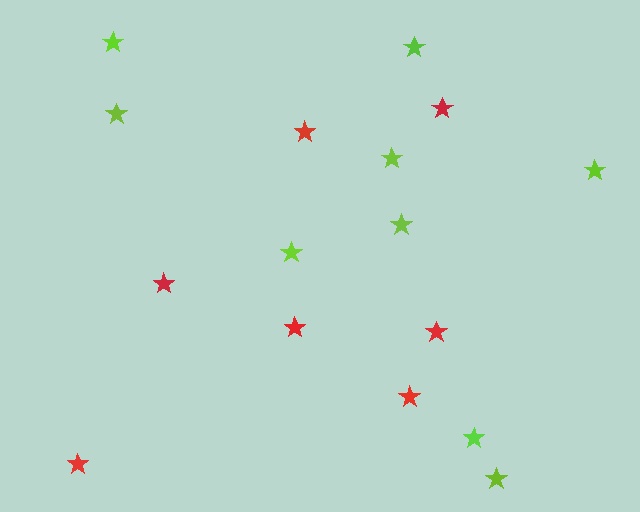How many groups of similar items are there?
There are 2 groups: one group of lime stars (9) and one group of red stars (7).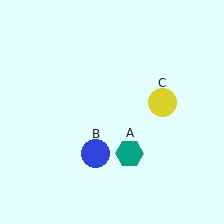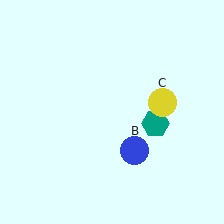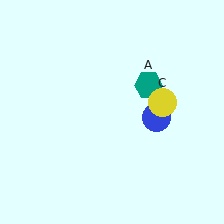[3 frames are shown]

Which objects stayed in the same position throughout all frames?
Yellow circle (object C) remained stationary.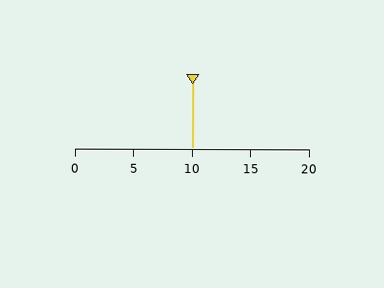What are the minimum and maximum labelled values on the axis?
The axis runs from 0 to 20.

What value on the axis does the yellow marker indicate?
The marker indicates approximately 10.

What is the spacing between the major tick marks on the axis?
The major ticks are spaced 5 apart.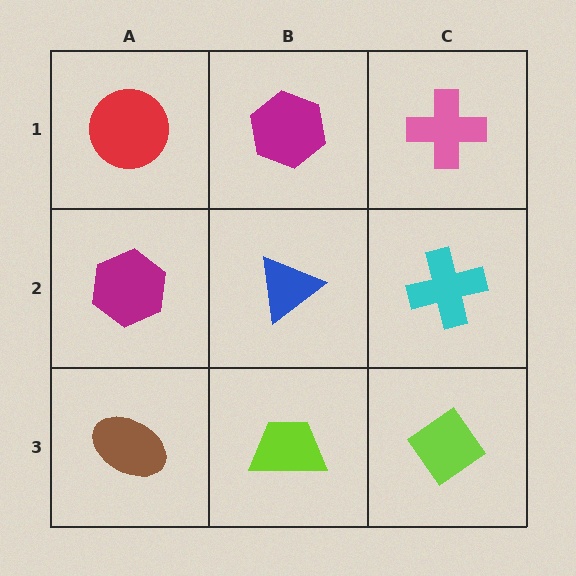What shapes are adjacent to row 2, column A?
A red circle (row 1, column A), a brown ellipse (row 3, column A), a blue triangle (row 2, column B).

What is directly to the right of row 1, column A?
A magenta hexagon.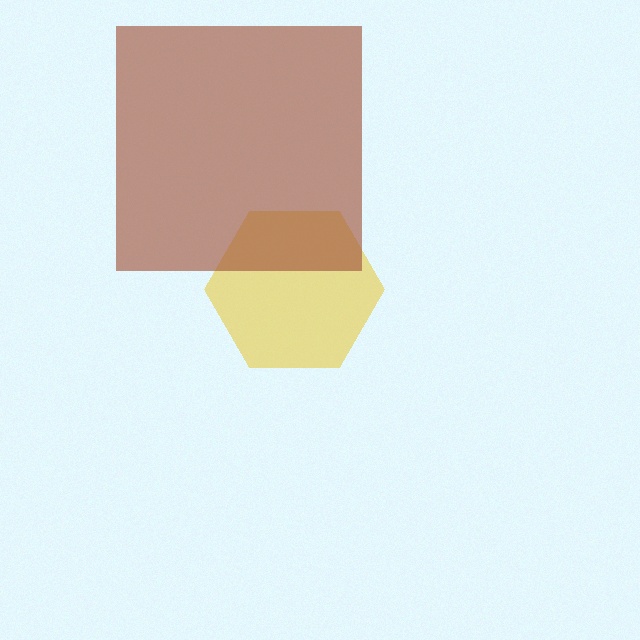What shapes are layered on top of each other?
The layered shapes are: a yellow hexagon, a brown square.